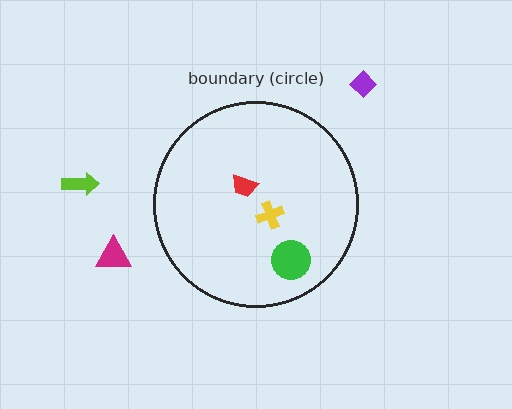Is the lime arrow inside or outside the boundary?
Outside.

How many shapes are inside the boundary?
3 inside, 3 outside.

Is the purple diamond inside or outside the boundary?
Outside.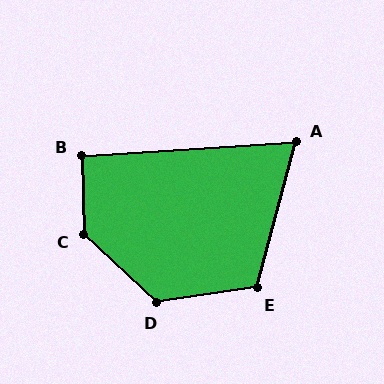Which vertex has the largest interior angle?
C, at approximately 135 degrees.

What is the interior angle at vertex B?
Approximately 92 degrees (approximately right).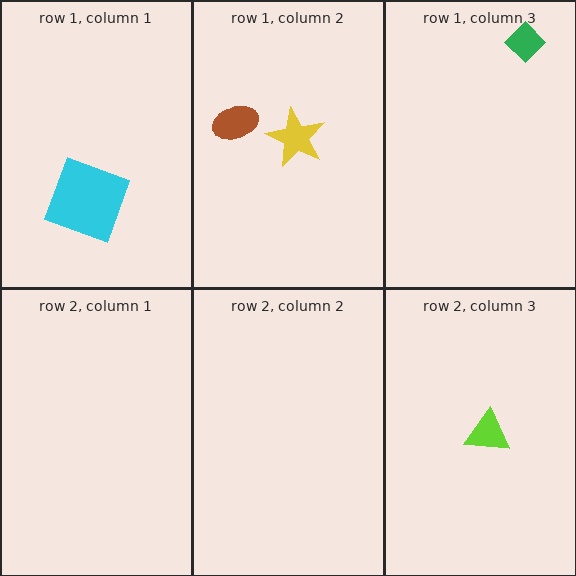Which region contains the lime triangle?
The row 2, column 3 region.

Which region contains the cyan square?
The row 1, column 1 region.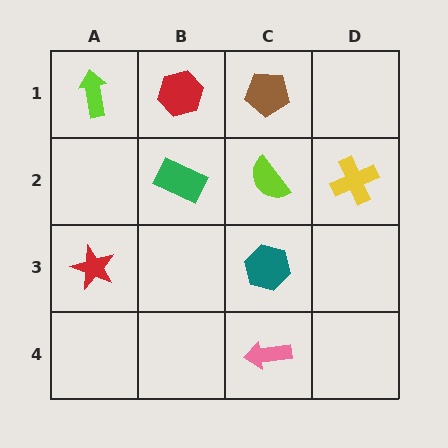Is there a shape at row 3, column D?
No, that cell is empty.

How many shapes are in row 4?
1 shape.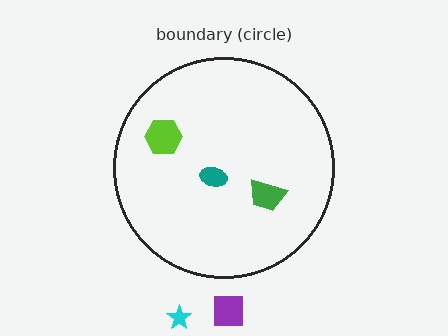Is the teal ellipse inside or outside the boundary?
Inside.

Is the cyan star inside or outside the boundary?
Outside.